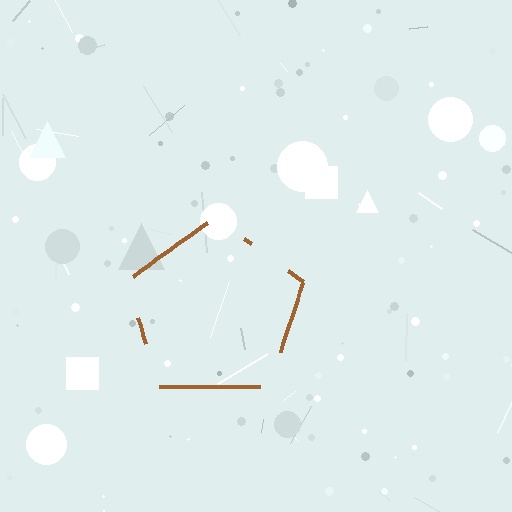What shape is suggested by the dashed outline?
The dashed outline suggests a pentagon.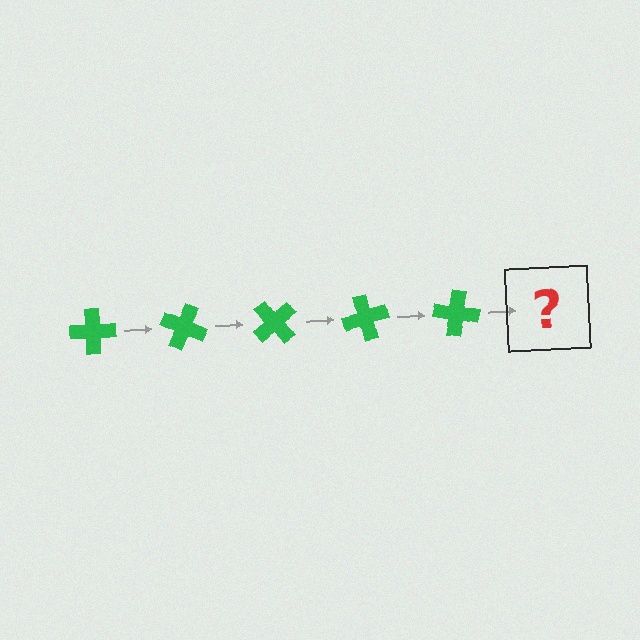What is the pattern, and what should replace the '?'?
The pattern is that the cross rotates 25 degrees each step. The '?' should be a green cross rotated 125 degrees.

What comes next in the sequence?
The next element should be a green cross rotated 125 degrees.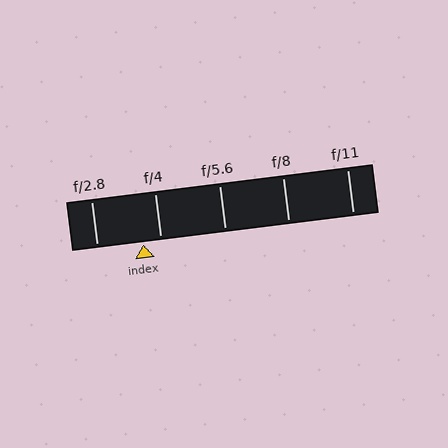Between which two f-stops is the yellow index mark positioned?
The index mark is between f/2.8 and f/4.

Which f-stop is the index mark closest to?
The index mark is closest to f/4.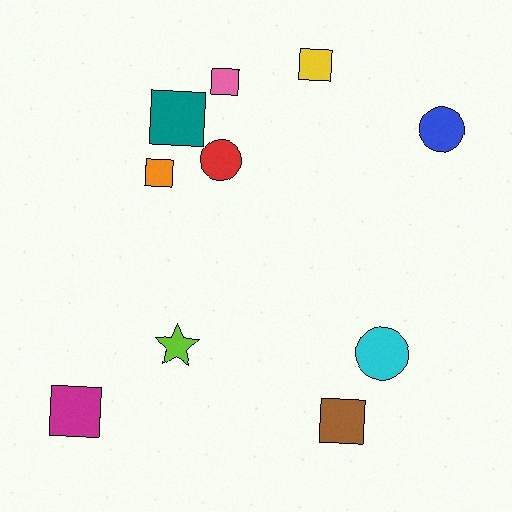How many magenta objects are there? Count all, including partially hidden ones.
There is 1 magenta object.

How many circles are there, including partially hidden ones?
There are 3 circles.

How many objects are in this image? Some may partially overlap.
There are 10 objects.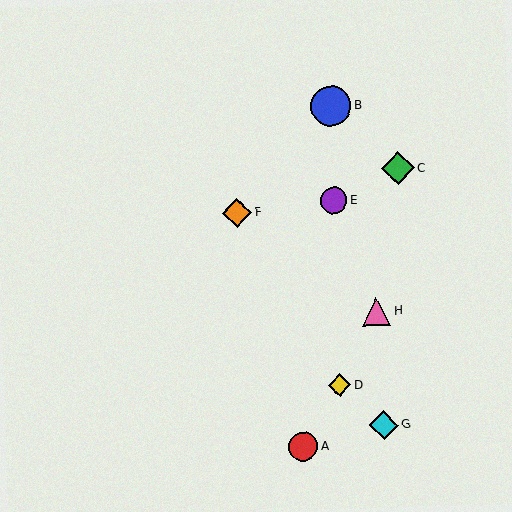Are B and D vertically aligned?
Yes, both are at x≈331.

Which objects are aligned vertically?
Objects B, D, E are aligned vertically.